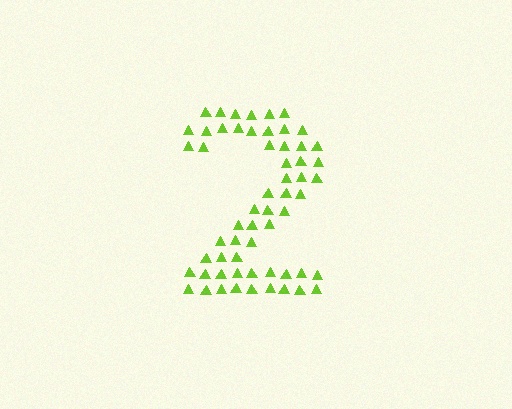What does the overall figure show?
The overall figure shows the digit 2.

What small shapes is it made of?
It is made of small triangles.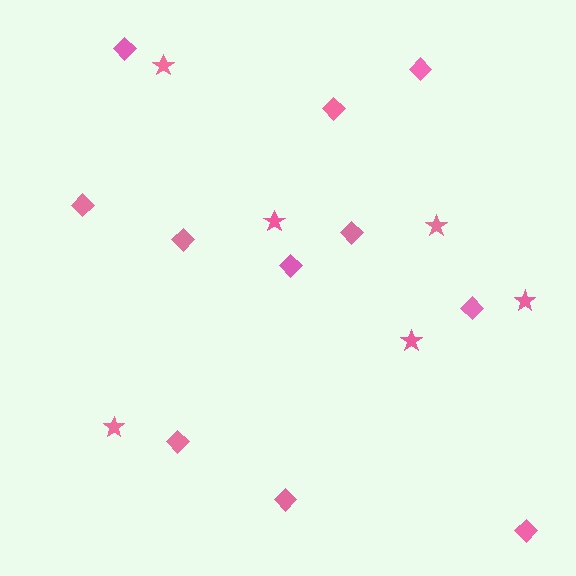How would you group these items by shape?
There are 2 groups: one group of diamonds (11) and one group of stars (6).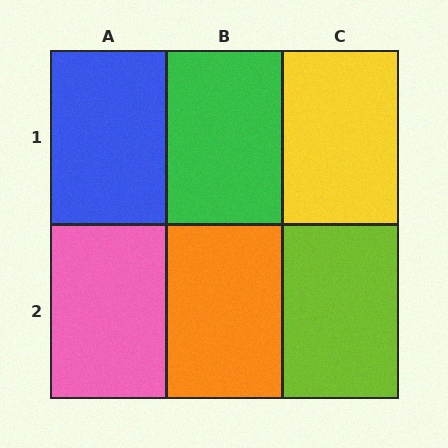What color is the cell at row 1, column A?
Blue.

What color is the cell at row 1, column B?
Green.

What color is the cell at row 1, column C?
Yellow.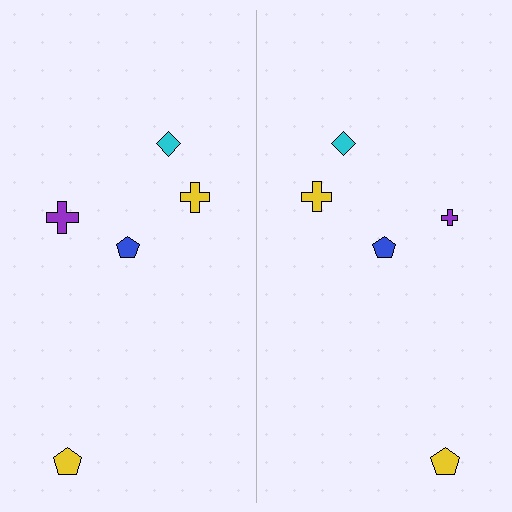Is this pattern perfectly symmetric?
No, the pattern is not perfectly symmetric. The purple cross on the right side has a different size than its mirror counterpart.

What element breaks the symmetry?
The purple cross on the right side has a different size than its mirror counterpart.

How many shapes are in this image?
There are 10 shapes in this image.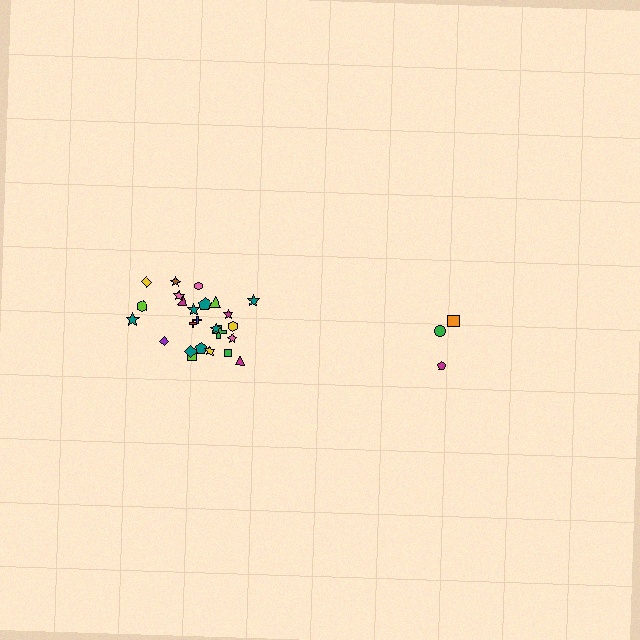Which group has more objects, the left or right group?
The left group.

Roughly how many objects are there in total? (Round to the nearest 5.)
Roughly 30 objects in total.